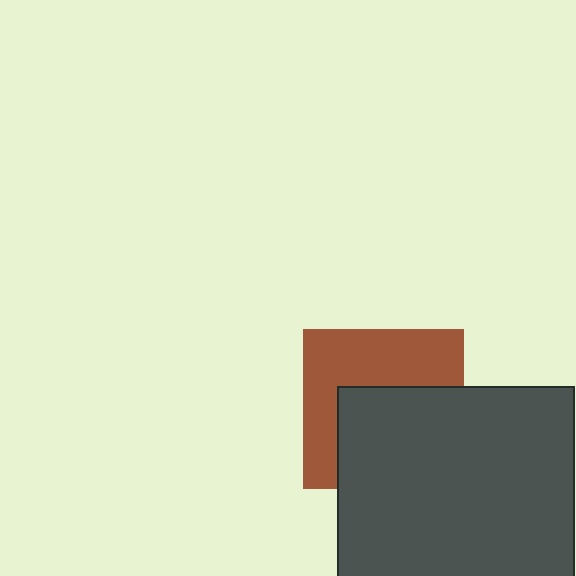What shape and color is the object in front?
The object in front is a dark gray rectangle.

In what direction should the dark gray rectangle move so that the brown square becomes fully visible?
The dark gray rectangle should move down. That is the shortest direction to clear the overlap and leave the brown square fully visible.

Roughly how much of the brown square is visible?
About half of it is visible (roughly 49%).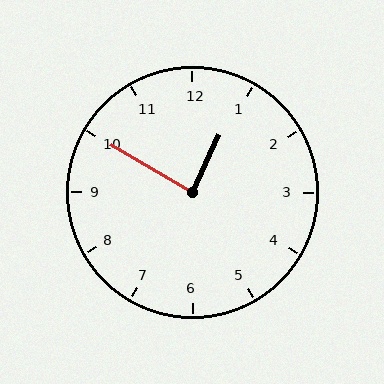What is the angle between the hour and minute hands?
Approximately 85 degrees.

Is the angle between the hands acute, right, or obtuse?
It is right.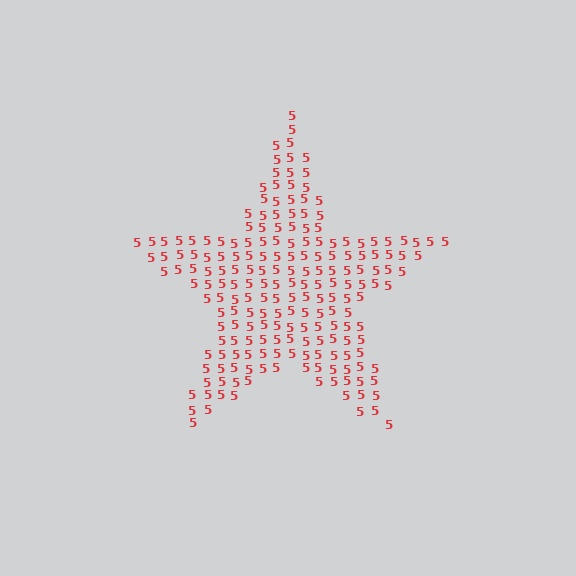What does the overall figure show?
The overall figure shows a star.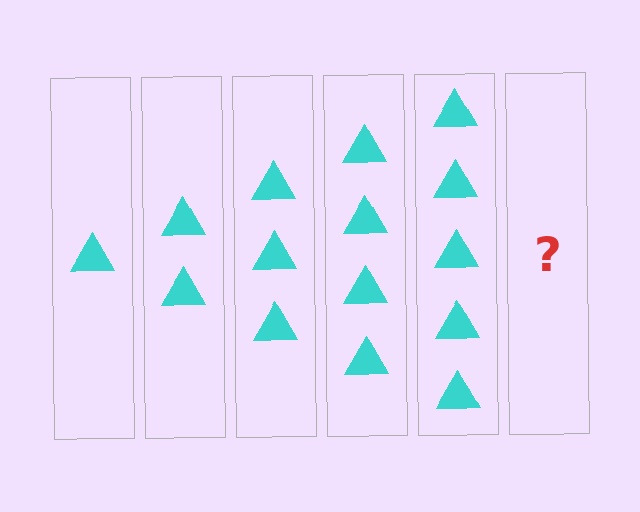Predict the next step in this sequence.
The next step is 6 triangles.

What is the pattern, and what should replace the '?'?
The pattern is that each step adds one more triangle. The '?' should be 6 triangles.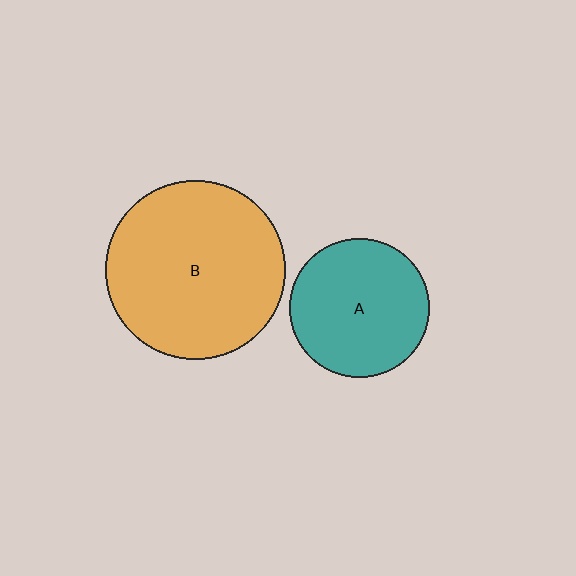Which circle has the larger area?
Circle B (orange).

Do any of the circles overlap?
No, none of the circles overlap.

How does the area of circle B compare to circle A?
Approximately 1.7 times.